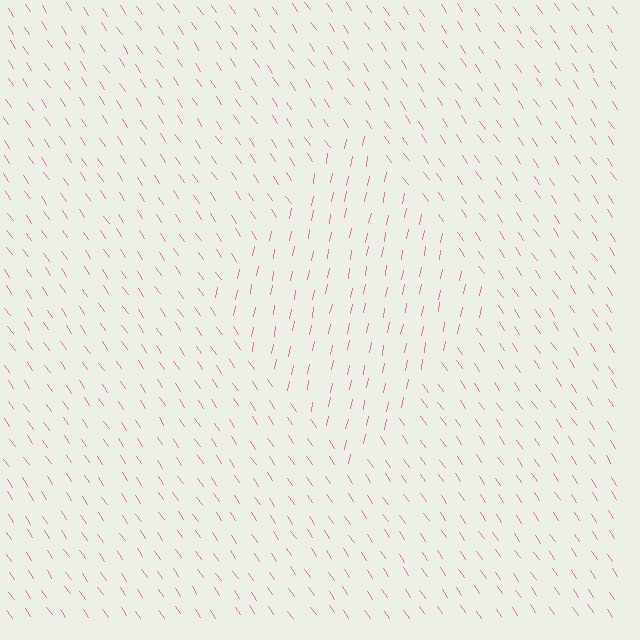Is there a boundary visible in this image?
Yes, there is a texture boundary formed by a change in line orientation.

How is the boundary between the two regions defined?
The boundary is defined purely by a change in line orientation (approximately 45 degrees difference). All lines are the same color and thickness.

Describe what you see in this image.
The image is filled with small pink line segments. A diamond region in the image has lines oriented differently from the surrounding lines, creating a visible texture boundary.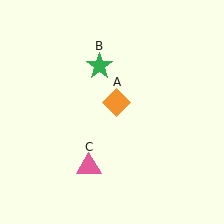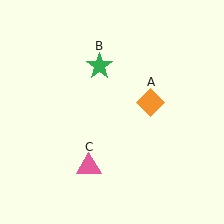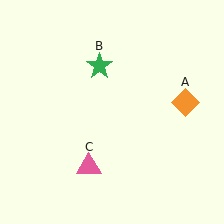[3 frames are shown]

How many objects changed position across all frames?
1 object changed position: orange diamond (object A).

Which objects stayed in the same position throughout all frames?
Green star (object B) and pink triangle (object C) remained stationary.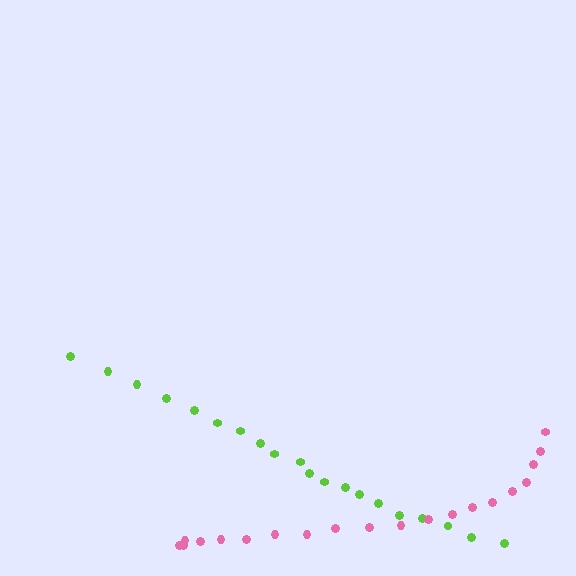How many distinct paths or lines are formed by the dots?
There are 2 distinct paths.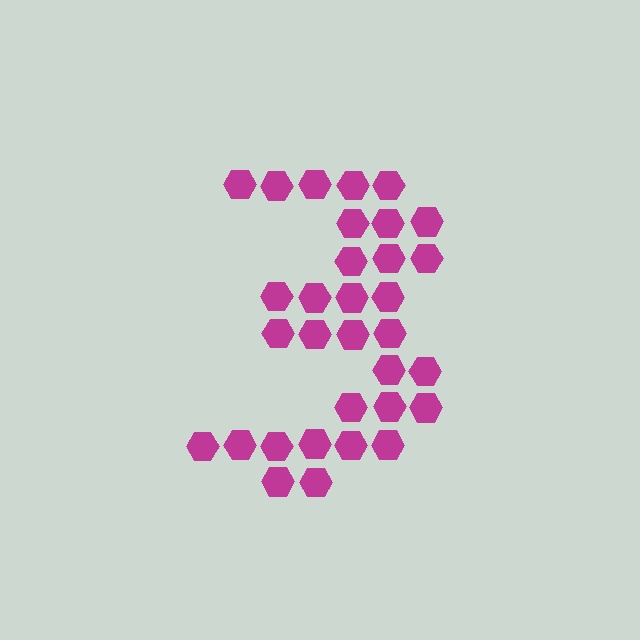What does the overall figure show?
The overall figure shows the digit 3.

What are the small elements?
The small elements are hexagons.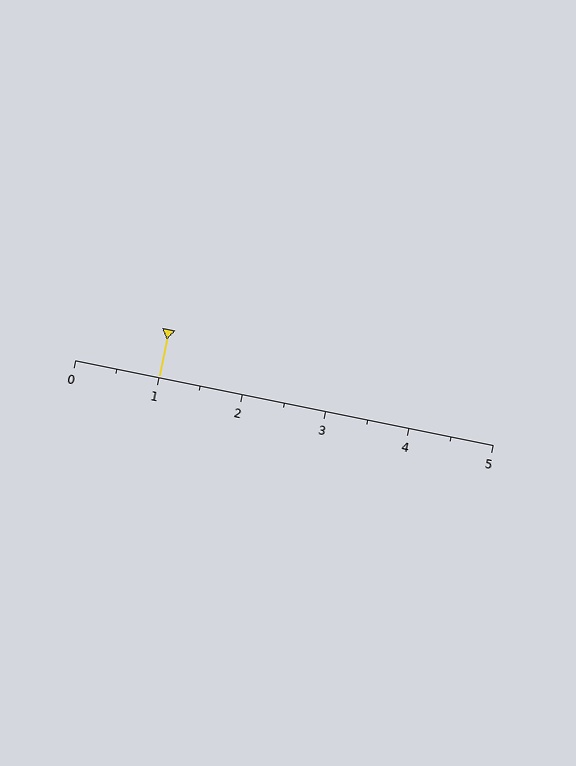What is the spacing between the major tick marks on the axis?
The major ticks are spaced 1 apart.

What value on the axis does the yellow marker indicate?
The marker indicates approximately 1.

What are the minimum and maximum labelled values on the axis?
The axis runs from 0 to 5.